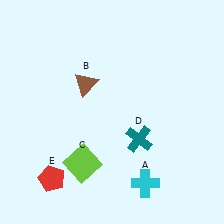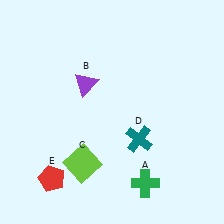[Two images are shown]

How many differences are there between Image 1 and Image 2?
There are 2 differences between the two images.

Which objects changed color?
A changed from cyan to green. B changed from brown to purple.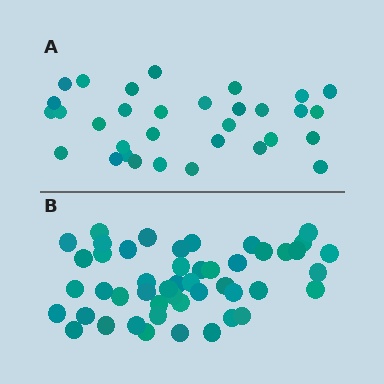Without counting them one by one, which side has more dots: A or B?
Region B (the bottom region) has more dots.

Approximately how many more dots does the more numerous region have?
Region B has approximately 15 more dots than region A.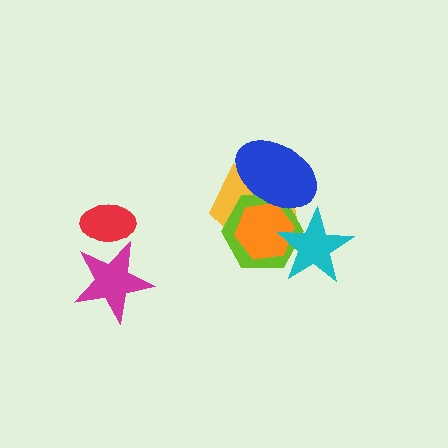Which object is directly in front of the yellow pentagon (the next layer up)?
The lime hexagon is directly in front of the yellow pentagon.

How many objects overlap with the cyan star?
3 objects overlap with the cyan star.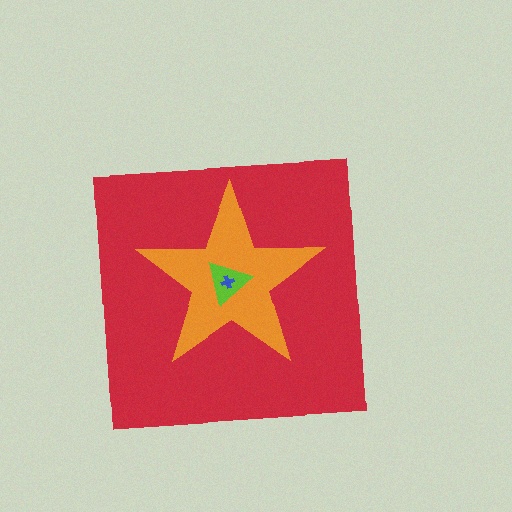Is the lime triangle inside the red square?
Yes.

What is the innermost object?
The blue cross.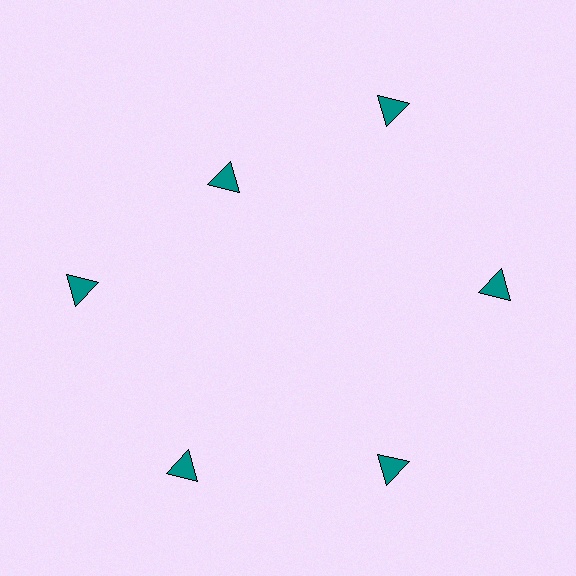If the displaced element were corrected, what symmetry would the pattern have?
It would have 6-fold rotational symmetry — the pattern would map onto itself every 60 degrees.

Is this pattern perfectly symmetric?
No. The 6 teal triangles are arranged in a ring, but one element near the 11 o'clock position is pulled inward toward the center, breaking the 6-fold rotational symmetry.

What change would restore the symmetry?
The symmetry would be restored by moving it outward, back onto the ring so that all 6 triangles sit at equal angles and equal distance from the center.